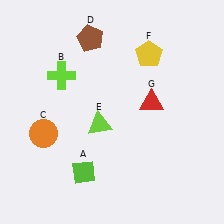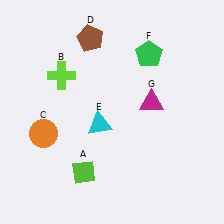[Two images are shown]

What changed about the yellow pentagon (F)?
In Image 1, F is yellow. In Image 2, it changed to green.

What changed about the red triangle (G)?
In Image 1, G is red. In Image 2, it changed to magenta.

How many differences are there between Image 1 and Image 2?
There are 3 differences between the two images.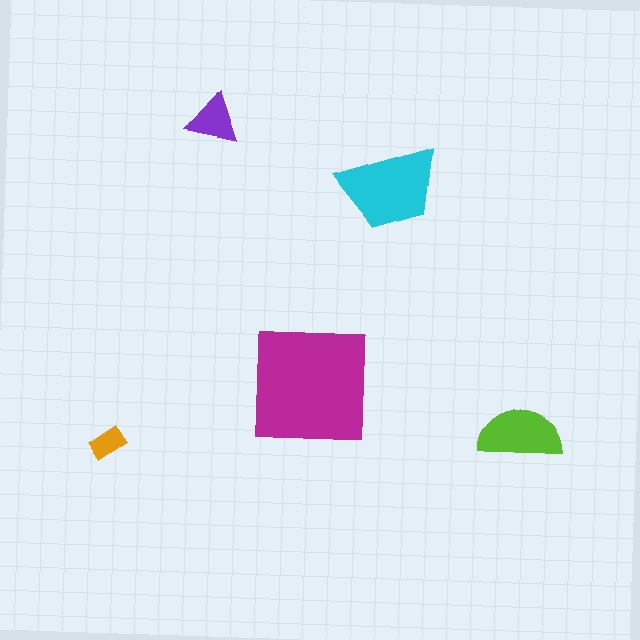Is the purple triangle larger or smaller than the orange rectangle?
Larger.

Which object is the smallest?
The orange rectangle.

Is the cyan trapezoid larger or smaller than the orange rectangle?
Larger.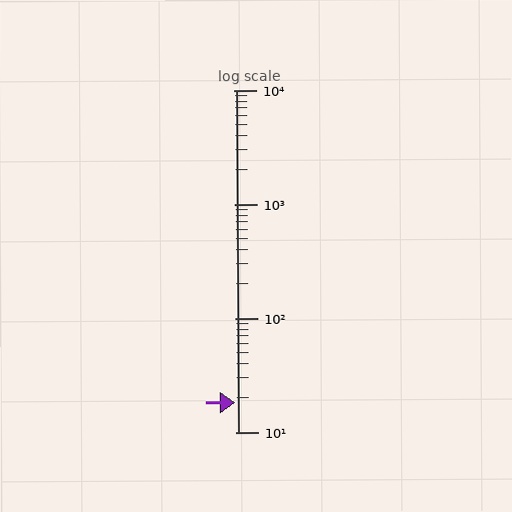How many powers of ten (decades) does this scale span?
The scale spans 3 decades, from 10 to 10000.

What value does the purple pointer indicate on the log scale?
The pointer indicates approximately 18.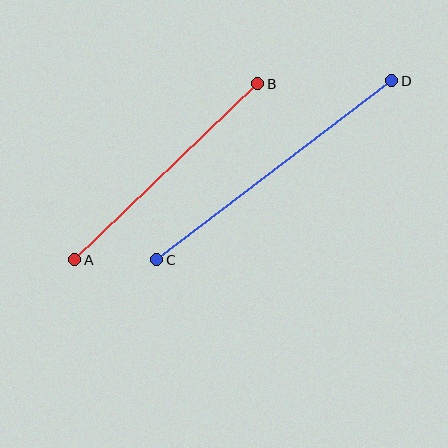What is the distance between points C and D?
The distance is approximately 296 pixels.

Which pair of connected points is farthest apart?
Points C and D are farthest apart.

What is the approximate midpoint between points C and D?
The midpoint is at approximately (274, 170) pixels.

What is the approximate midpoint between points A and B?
The midpoint is at approximately (166, 172) pixels.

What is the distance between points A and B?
The distance is approximately 253 pixels.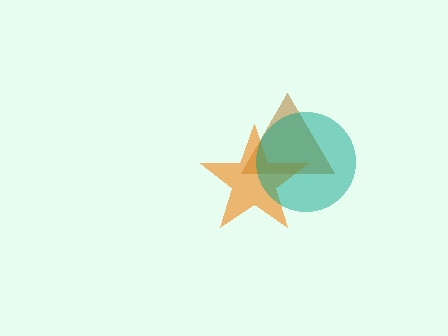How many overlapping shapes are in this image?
There are 3 overlapping shapes in the image.